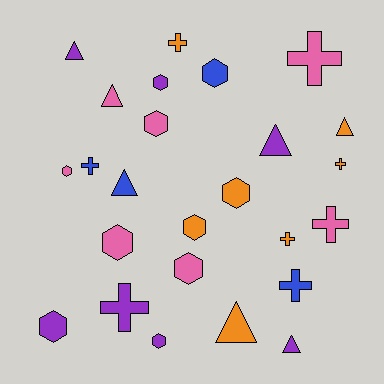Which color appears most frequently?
Orange, with 7 objects.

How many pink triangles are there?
There is 1 pink triangle.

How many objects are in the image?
There are 25 objects.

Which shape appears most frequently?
Hexagon, with 10 objects.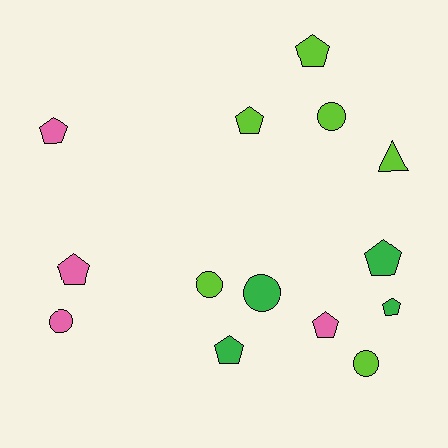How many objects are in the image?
There are 14 objects.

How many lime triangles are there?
There is 1 lime triangle.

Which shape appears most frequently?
Pentagon, with 8 objects.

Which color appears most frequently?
Lime, with 6 objects.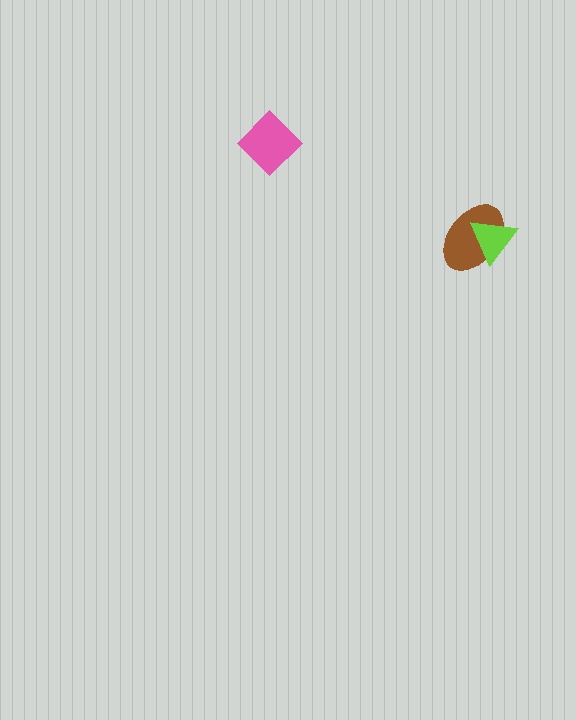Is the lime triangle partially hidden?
No, no other shape covers it.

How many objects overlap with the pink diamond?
0 objects overlap with the pink diamond.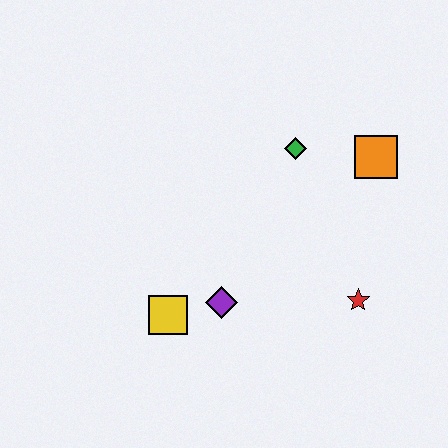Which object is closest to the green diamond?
The orange square is closest to the green diamond.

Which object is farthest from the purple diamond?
The orange square is farthest from the purple diamond.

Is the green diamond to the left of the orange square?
Yes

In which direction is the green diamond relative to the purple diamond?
The green diamond is above the purple diamond.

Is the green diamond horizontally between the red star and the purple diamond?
Yes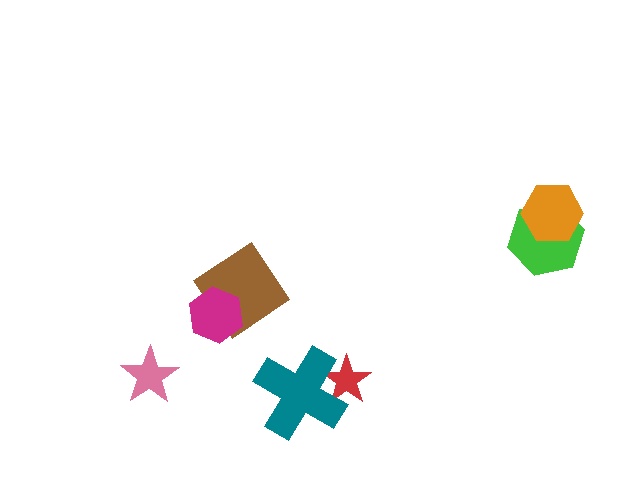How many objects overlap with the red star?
1 object overlaps with the red star.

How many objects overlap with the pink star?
0 objects overlap with the pink star.